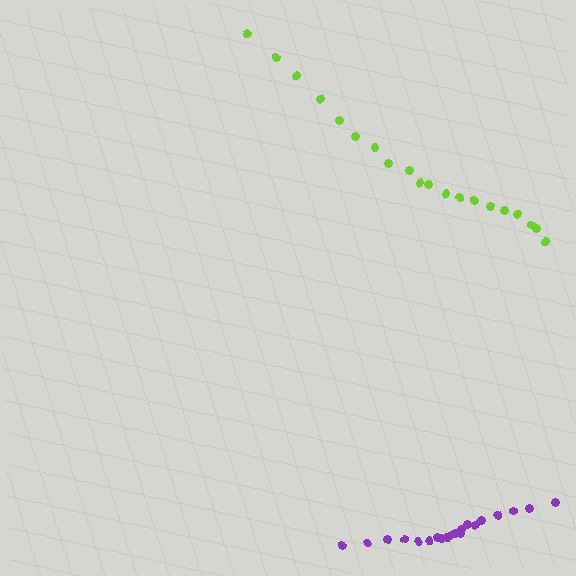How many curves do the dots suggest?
There are 2 distinct paths.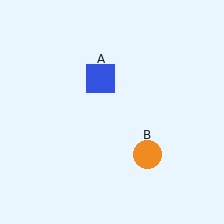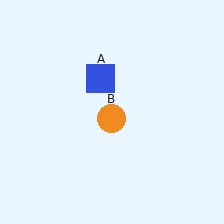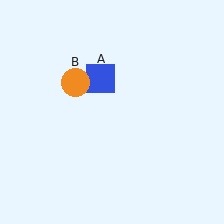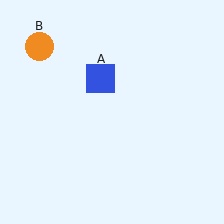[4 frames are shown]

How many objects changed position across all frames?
1 object changed position: orange circle (object B).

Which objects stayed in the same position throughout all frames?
Blue square (object A) remained stationary.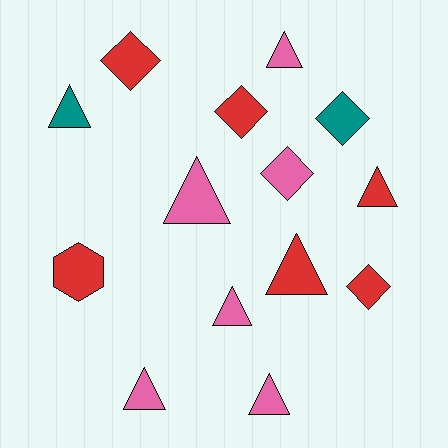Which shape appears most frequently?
Triangle, with 8 objects.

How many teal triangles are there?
There is 1 teal triangle.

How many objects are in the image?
There are 14 objects.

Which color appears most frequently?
Pink, with 6 objects.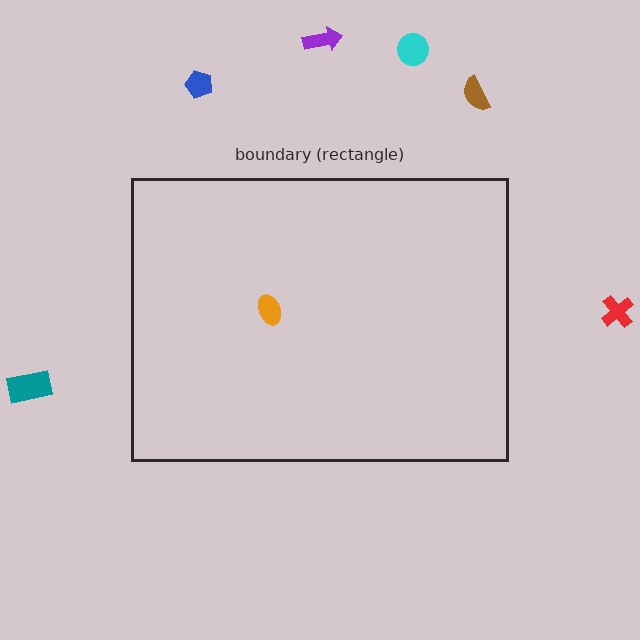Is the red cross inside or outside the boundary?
Outside.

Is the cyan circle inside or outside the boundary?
Outside.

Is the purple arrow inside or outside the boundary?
Outside.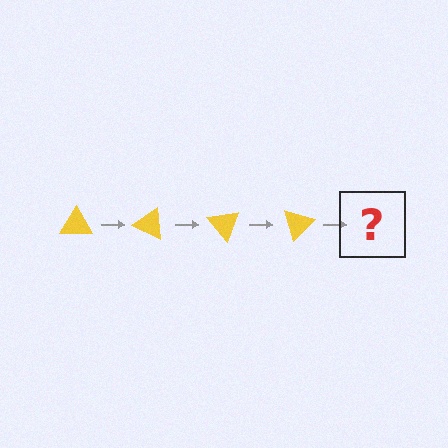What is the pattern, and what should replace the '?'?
The pattern is that the triangle rotates 25 degrees each step. The '?' should be a yellow triangle rotated 100 degrees.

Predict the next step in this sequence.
The next step is a yellow triangle rotated 100 degrees.